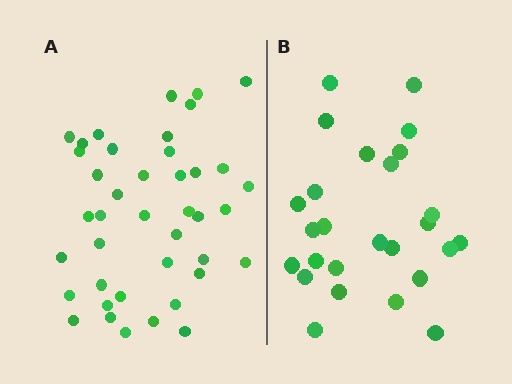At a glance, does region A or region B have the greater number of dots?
Region A (the left region) has more dots.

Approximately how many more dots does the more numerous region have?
Region A has approximately 15 more dots than region B.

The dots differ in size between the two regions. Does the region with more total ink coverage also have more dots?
No. Region B has more total ink coverage because its dots are larger, but region A actually contains more individual dots. Total area can be misleading — the number of items is what matters here.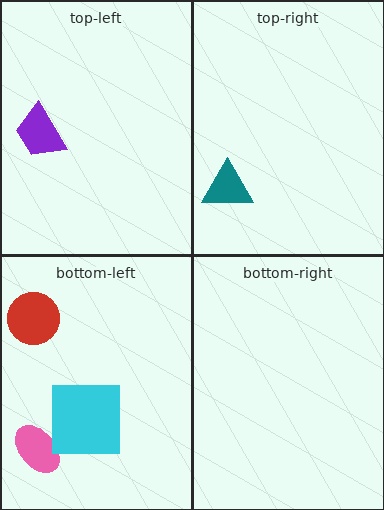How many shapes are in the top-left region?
1.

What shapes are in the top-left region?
The purple trapezoid.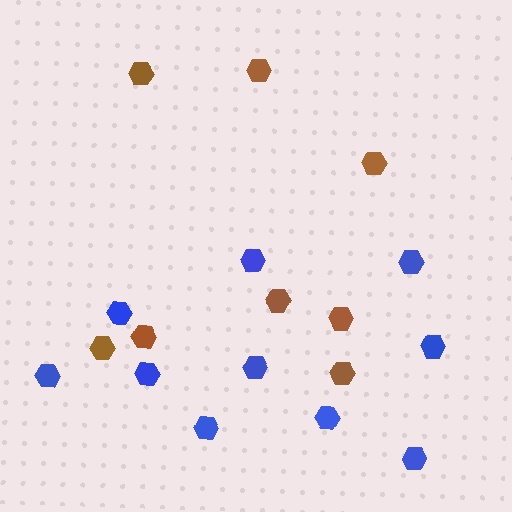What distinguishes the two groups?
There are 2 groups: one group of blue hexagons (10) and one group of brown hexagons (8).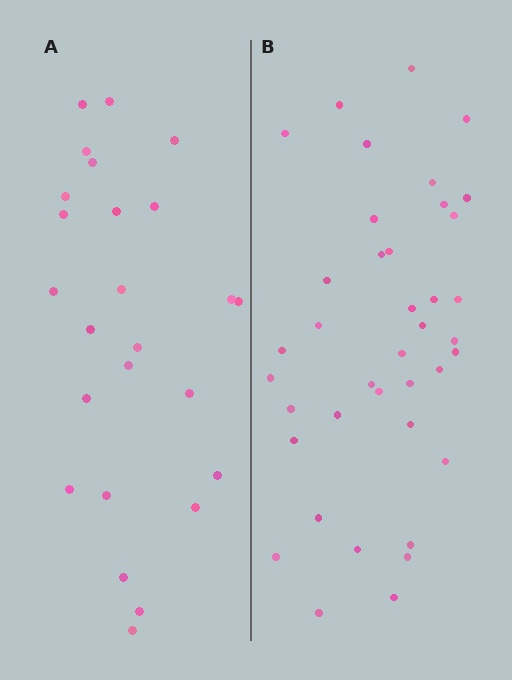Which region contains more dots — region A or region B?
Region B (the right region) has more dots.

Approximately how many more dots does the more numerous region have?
Region B has approximately 15 more dots than region A.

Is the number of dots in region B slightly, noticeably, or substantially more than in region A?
Region B has substantially more. The ratio is roughly 1.6 to 1.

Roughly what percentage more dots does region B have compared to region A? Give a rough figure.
About 55% more.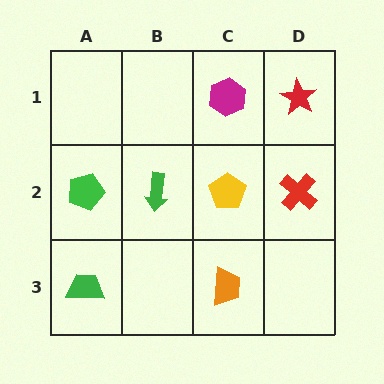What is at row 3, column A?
A green trapezoid.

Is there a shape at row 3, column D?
No, that cell is empty.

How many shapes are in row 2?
4 shapes.